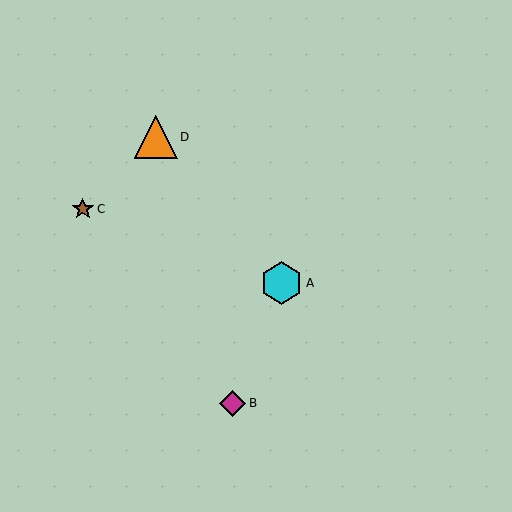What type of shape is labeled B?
Shape B is a magenta diamond.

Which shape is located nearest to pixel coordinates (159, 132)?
The orange triangle (labeled D) at (156, 137) is nearest to that location.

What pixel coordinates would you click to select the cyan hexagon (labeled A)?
Click at (281, 283) to select the cyan hexagon A.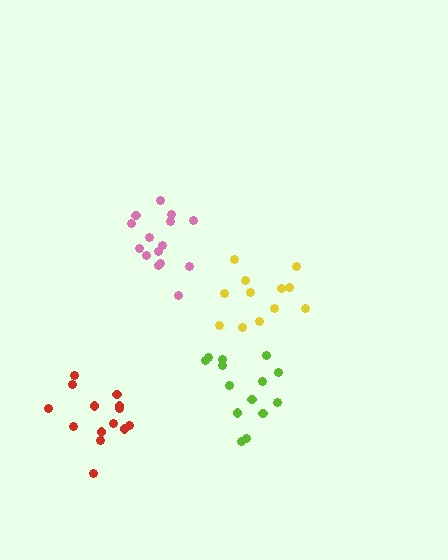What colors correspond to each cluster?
The clusters are colored: yellow, lime, pink, red.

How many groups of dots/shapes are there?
There are 4 groups.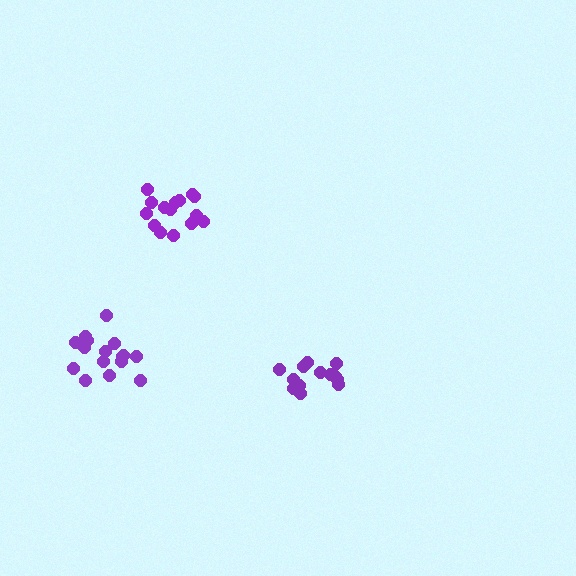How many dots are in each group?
Group 1: 16 dots, Group 2: 15 dots, Group 3: 13 dots (44 total).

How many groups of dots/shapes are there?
There are 3 groups.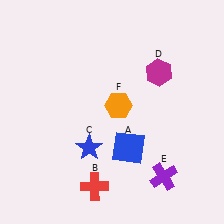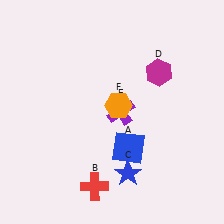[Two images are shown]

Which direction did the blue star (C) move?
The blue star (C) moved right.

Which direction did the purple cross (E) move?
The purple cross (E) moved up.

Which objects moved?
The objects that moved are: the blue star (C), the purple cross (E).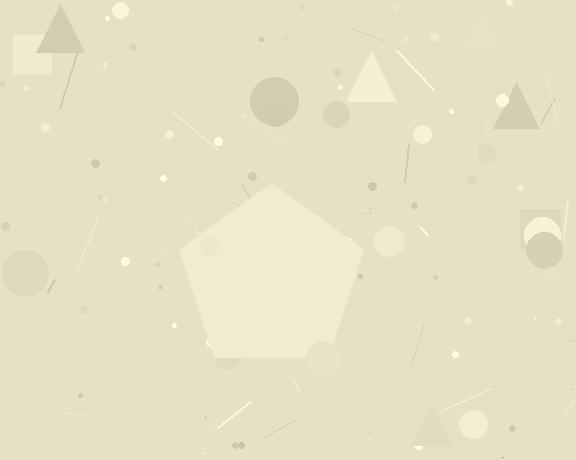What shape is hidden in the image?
A pentagon is hidden in the image.